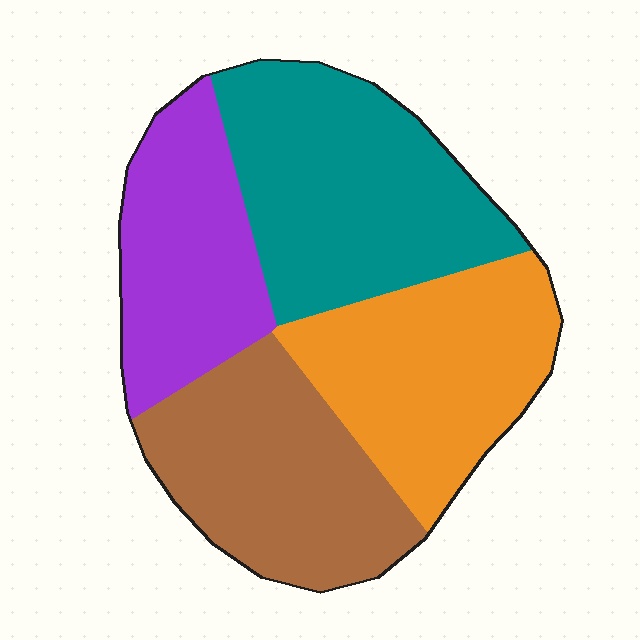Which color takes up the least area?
Purple, at roughly 20%.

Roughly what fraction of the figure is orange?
Orange covers 25% of the figure.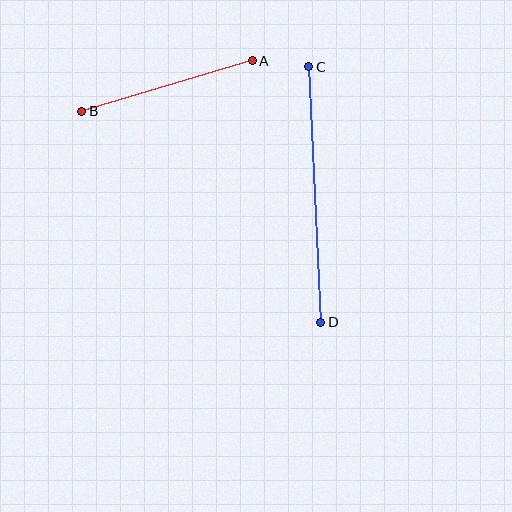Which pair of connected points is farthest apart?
Points C and D are farthest apart.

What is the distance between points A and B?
The distance is approximately 178 pixels.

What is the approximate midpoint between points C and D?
The midpoint is at approximately (315, 194) pixels.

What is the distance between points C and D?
The distance is approximately 256 pixels.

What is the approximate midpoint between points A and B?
The midpoint is at approximately (167, 86) pixels.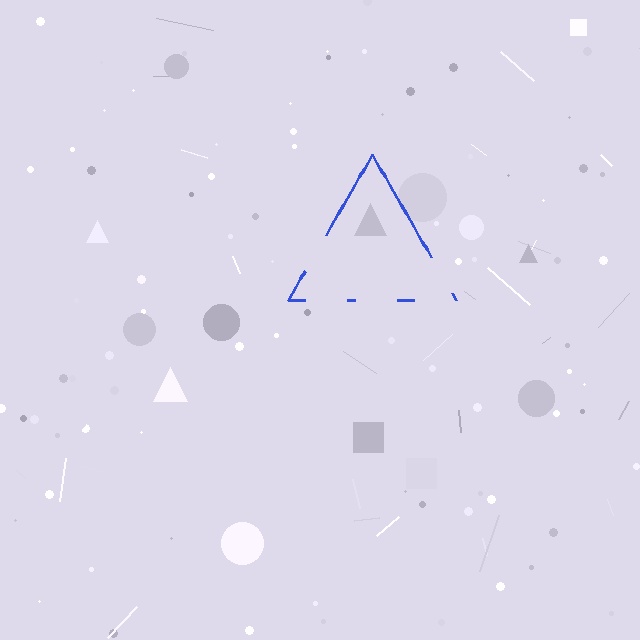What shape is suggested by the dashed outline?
The dashed outline suggests a triangle.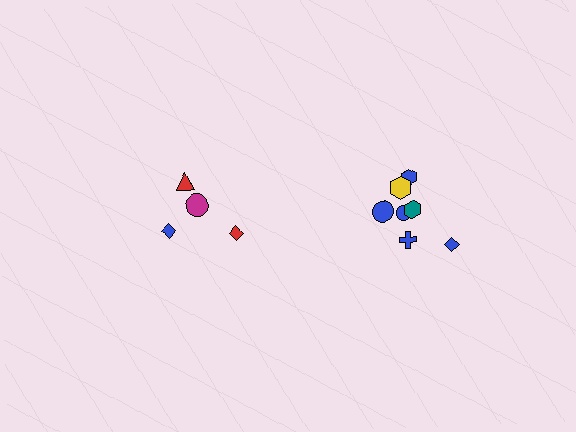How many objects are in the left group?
There are 4 objects.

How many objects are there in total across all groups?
There are 11 objects.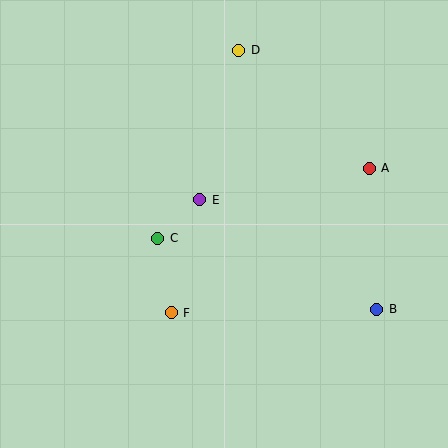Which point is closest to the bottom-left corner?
Point F is closest to the bottom-left corner.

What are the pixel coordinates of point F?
Point F is at (171, 313).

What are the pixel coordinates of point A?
Point A is at (369, 168).